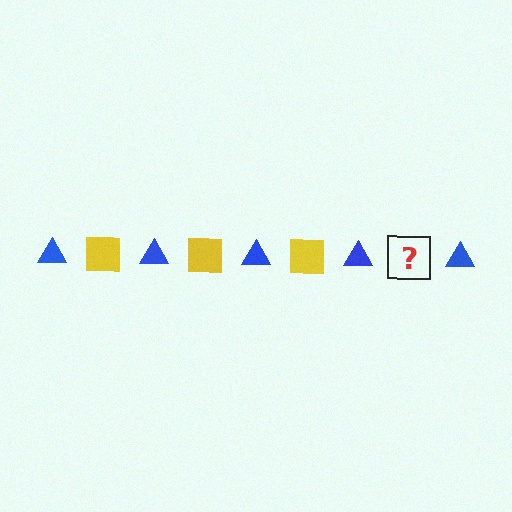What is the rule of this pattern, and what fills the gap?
The rule is that the pattern alternates between blue triangle and yellow square. The gap should be filled with a yellow square.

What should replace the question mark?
The question mark should be replaced with a yellow square.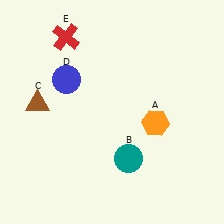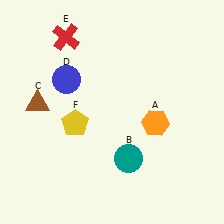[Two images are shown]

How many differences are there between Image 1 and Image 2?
There is 1 difference between the two images.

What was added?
A yellow pentagon (F) was added in Image 2.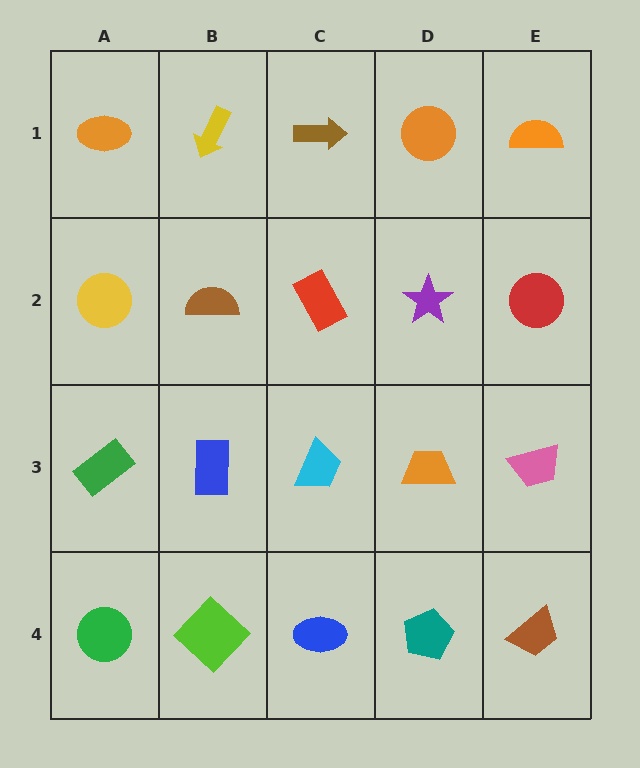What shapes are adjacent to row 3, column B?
A brown semicircle (row 2, column B), a lime diamond (row 4, column B), a green rectangle (row 3, column A), a cyan trapezoid (row 3, column C).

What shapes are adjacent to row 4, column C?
A cyan trapezoid (row 3, column C), a lime diamond (row 4, column B), a teal pentagon (row 4, column D).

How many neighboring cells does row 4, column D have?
3.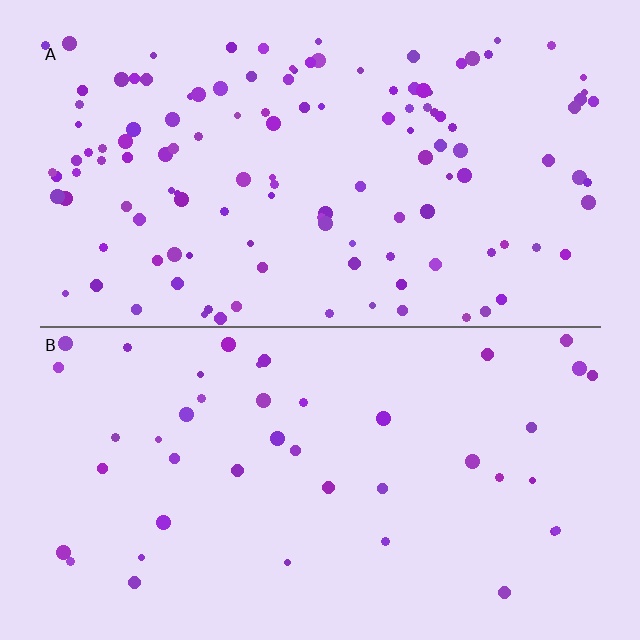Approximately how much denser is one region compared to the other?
Approximately 2.8× — region A over region B.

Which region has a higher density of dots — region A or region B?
A (the top).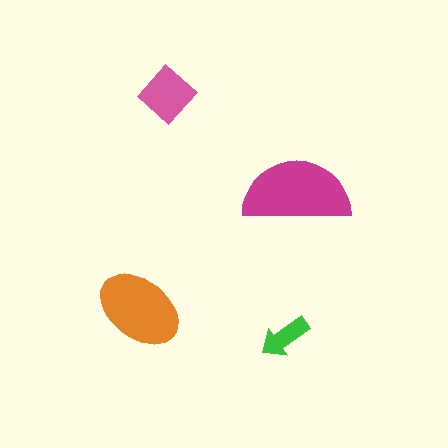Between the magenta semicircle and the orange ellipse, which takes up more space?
The magenta semicircle.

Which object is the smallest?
The green arrow.